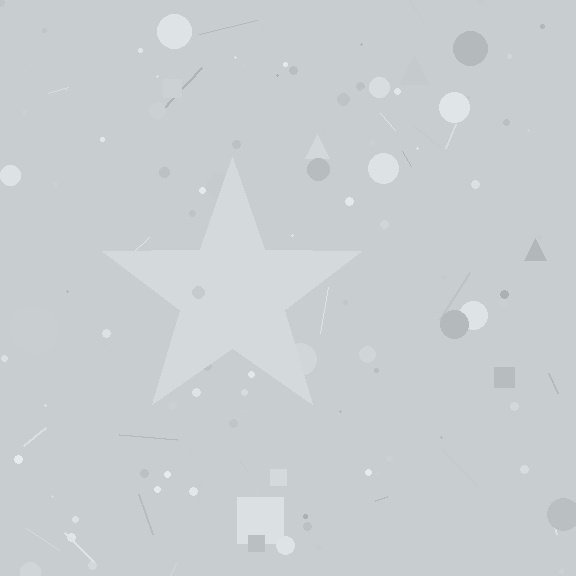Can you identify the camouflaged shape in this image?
The camouflaged shape is a star.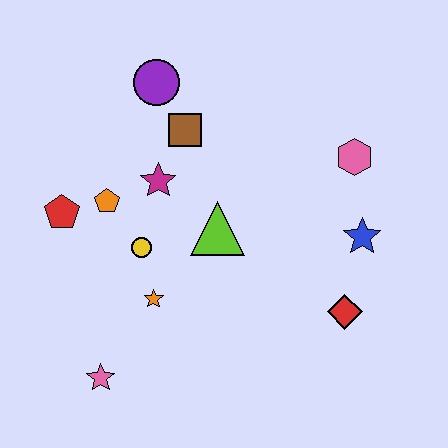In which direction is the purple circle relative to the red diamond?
The purple circle is above the red diamond.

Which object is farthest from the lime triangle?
The pink star is farthest from the lime triangle.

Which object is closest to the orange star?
The yellow circle is closest to the orange star.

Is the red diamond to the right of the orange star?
Yes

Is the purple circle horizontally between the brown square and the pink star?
Yes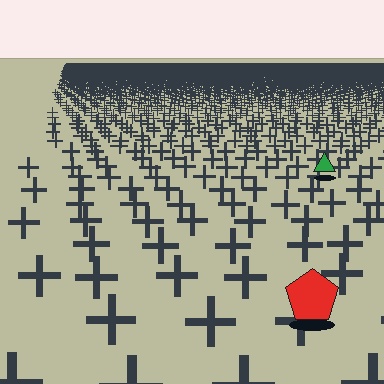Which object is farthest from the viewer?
The green triangle is farthest from the viewer. It appears smaller and the ground texture around it is denser.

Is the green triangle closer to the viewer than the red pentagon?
No. The red pentagon is closer — you can tell from the texture gradient: the ground texture is coarser near it.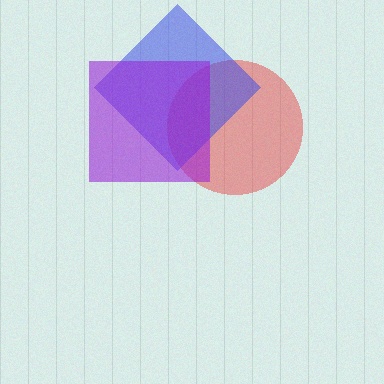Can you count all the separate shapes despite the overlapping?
Yes, there are 3 separate shapes.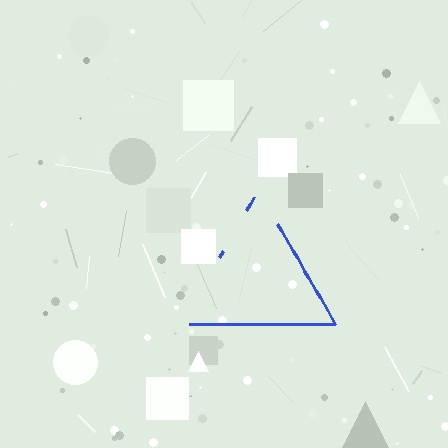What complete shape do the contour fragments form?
The contour fragments form a triangle.